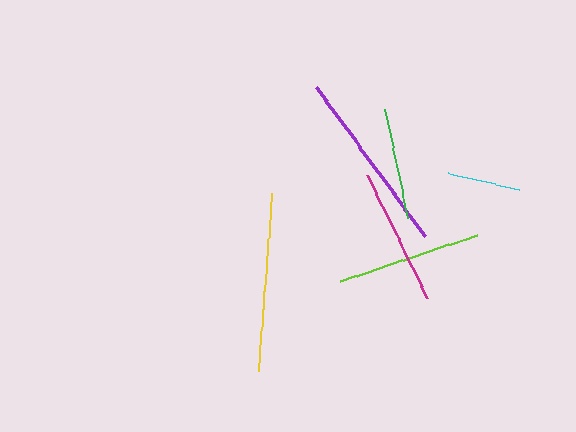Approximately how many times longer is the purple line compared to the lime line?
The purple line is approximately 1.3 times the length of the lime line.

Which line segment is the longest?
The purple line is the longest at approximately 185 pixels.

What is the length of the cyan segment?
The cyan segment is approximately 73 pixels long.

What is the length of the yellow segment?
The yellow segment is approximately 180 pixels long.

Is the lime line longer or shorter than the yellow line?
The yellow line is longer than the lime line.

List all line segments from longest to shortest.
From longest to shortest: purple, yellow, lime, magenta, green, cyan.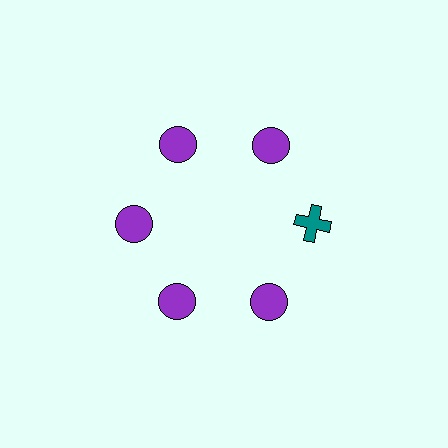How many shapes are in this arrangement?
There are 6 shapes arranged in a ring pattern.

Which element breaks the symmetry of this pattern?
The teal cross at roughly the 3 o'clock position breaks the symmetry. All other shapes are purple circles.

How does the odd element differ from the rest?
It differs in both color (teal instead of purple) and shape (cross instead of circle).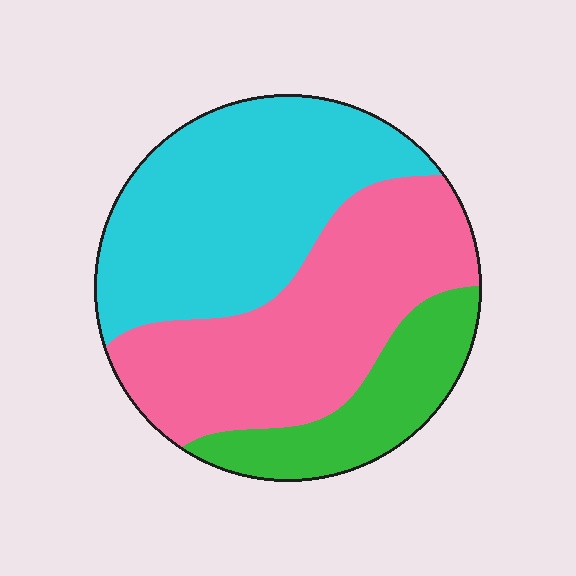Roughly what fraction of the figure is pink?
Pink covers about 40% of the figure.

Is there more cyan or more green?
Cyan.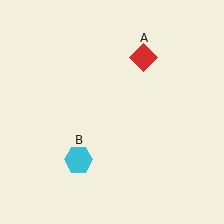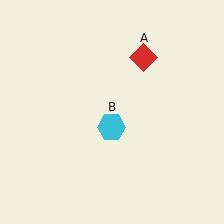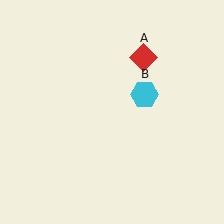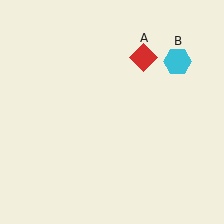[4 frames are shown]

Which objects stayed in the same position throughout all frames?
Red diamond (object A) remained stationary.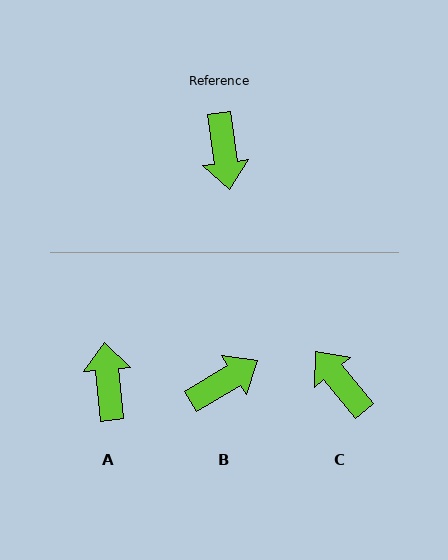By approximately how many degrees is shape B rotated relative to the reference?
Approximately 114 degrees counter-clockwise.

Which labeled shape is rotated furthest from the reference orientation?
A, about 178 degrees away.